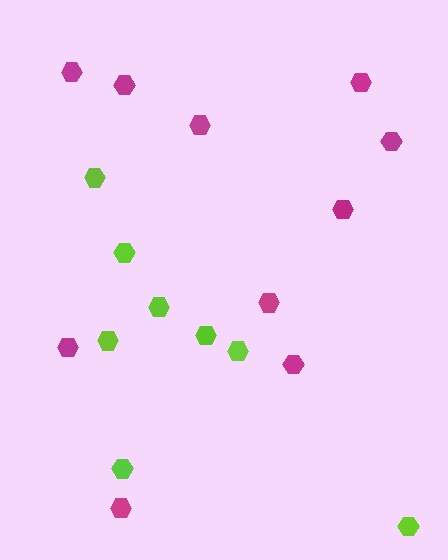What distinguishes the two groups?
There are 2 groups: one group of magenta hexagons (10) and one group of lime hexagons (8).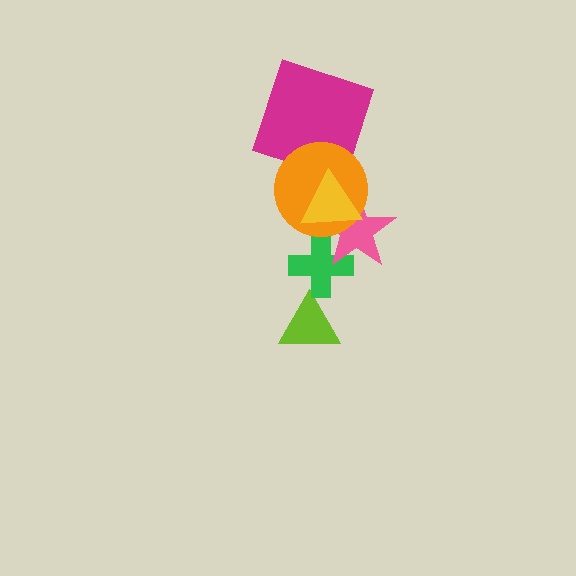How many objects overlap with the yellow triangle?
2 objects overlap with the yellow triangle.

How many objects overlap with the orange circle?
3 objects overlap with the orange circle.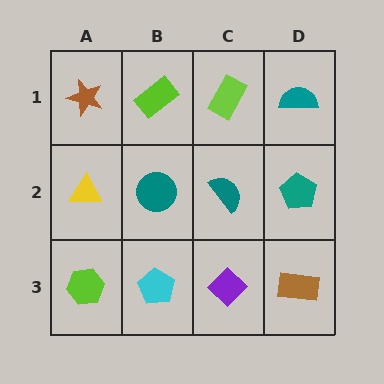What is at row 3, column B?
A cyan pentagon.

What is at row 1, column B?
A lime rectangle.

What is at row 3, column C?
A purple diamond.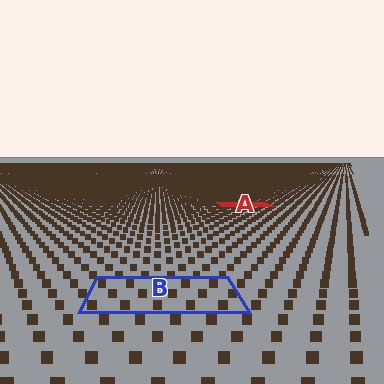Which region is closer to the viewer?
Region B is closer. The texture elements there are larger and more spread out.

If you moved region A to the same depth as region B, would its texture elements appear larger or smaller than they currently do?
They would appear larger. At a closer depth, the same texture elements are projected at a bigger on-screen size.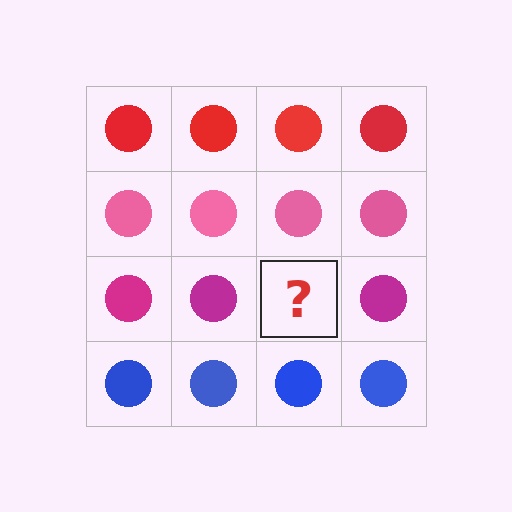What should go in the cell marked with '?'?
The missing cell should contain a magenta circle.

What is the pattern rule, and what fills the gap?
The rule is that each row has a consistent color. The gap should be filled with a magenta circle.